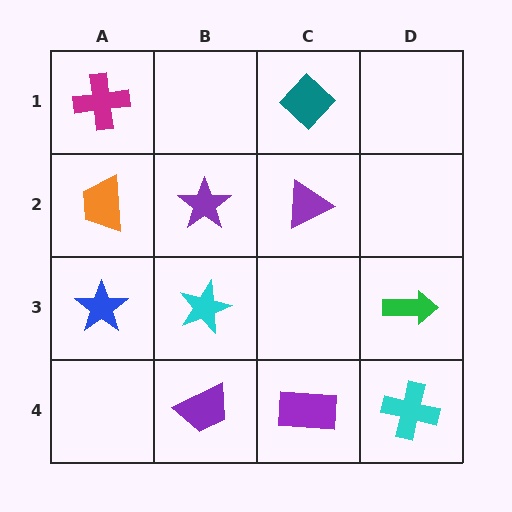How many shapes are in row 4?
3 shapes.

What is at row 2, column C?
A purple triangle.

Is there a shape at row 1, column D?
No, that cell is empty.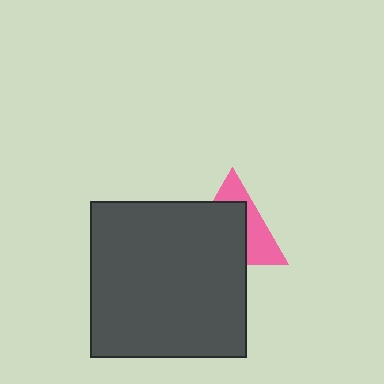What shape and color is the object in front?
The object in front is a dark gray square.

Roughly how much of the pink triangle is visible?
A small part of it is visible (roughly 39%).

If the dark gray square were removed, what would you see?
You would see the complete pink triangle.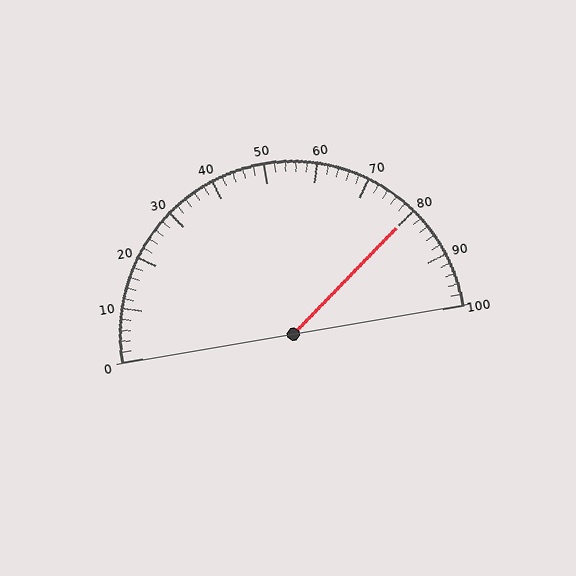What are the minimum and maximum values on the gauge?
The gauge ranges from 0 to 100.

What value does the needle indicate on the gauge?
The needle indicates approximately 80.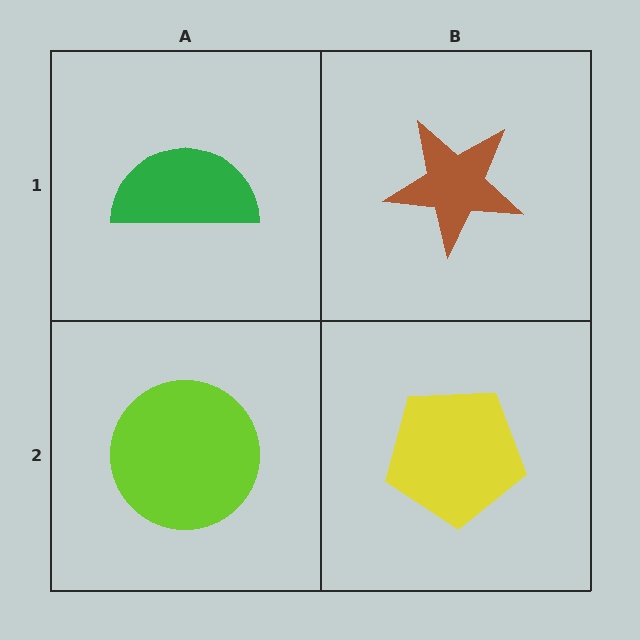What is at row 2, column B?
A yellow pentagon.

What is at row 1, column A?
A green semicircle.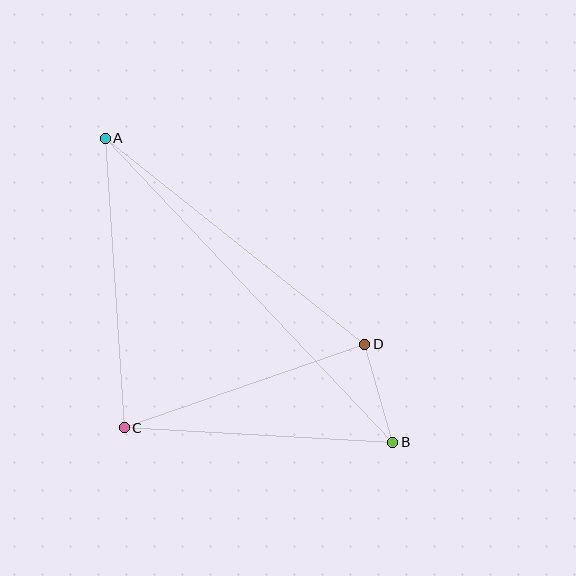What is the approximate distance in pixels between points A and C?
The distance between A and C is approximately 290 pixels.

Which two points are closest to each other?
Points B and D are closest to each other.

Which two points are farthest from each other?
Points A and B are farthest from each other.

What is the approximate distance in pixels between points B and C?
The distance between B and C is approximately 269 pixels.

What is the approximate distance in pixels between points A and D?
The distance between A and D is approximately 331 pixels.